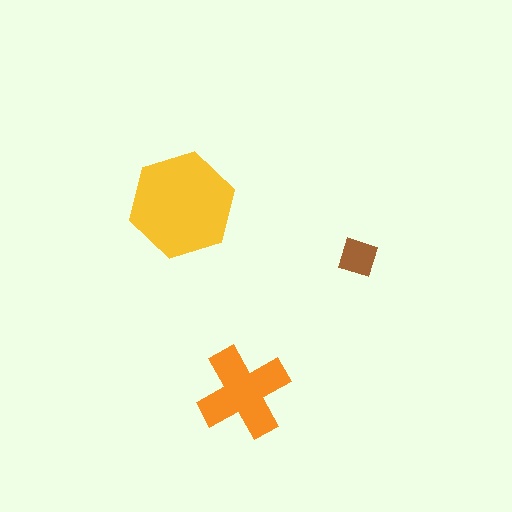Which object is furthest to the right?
The brown diamond is rightmost.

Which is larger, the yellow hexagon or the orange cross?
The yellow hexagon.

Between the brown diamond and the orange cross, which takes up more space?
The orange cross.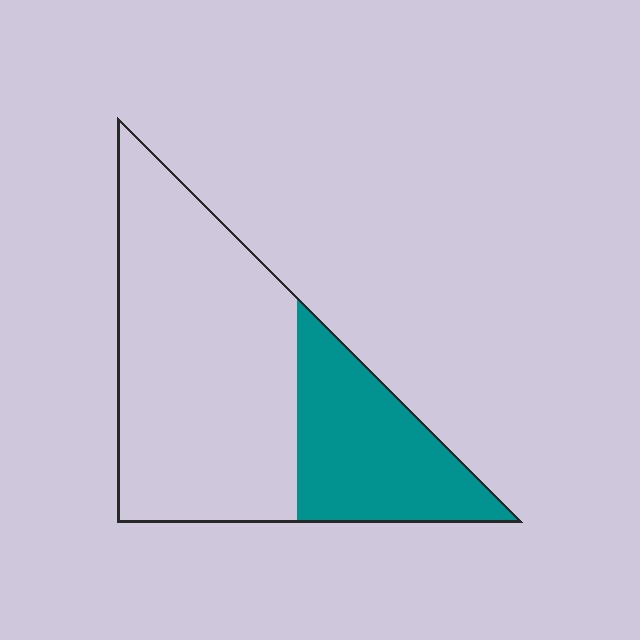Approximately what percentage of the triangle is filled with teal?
Approximately 30%.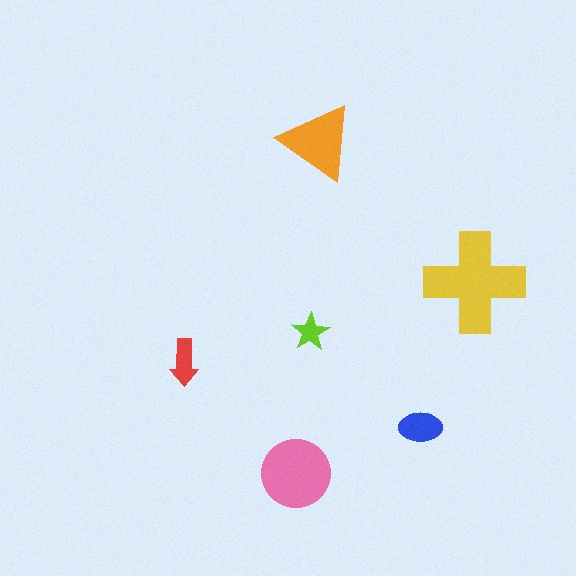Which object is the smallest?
The lime star.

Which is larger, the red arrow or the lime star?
The red arrow.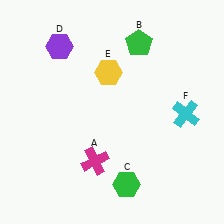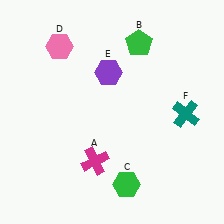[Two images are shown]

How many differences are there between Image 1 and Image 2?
There are 3 differences between the two images.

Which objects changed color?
D changed from purple to pink. E changed from yellow to purple. F changed from cyan to teal.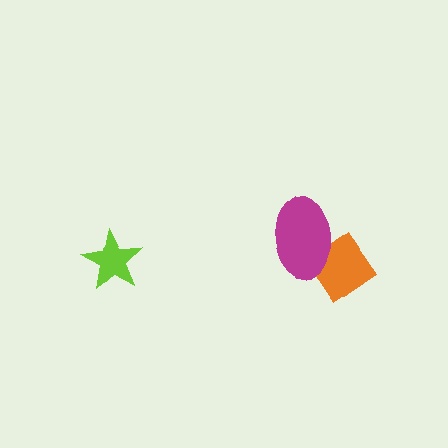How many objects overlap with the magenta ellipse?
1 object overlaps with the magenta ellipse.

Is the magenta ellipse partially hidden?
No, no other shape covers it.